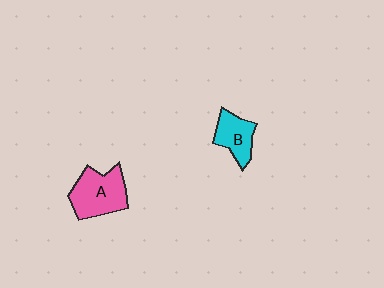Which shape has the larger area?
Shape A (pink).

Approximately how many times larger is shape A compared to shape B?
Approximately 1.5 times.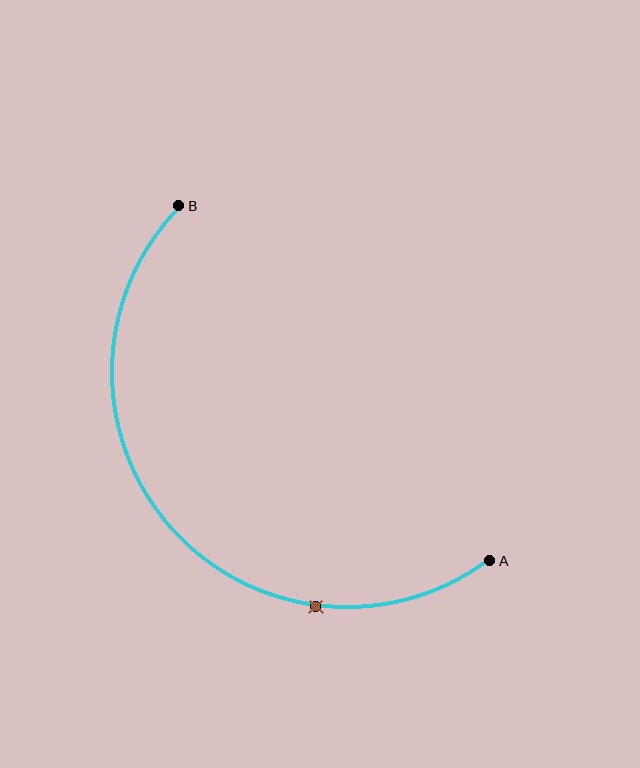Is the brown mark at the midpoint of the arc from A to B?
No. The brown mark lies on the arc but is closer to endpoint A. The arc midpoint would be at the point on the curve equidistant along the arc from both A and B.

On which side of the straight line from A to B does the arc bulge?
The arc bulges below and to the left of the straight line connecting A and B.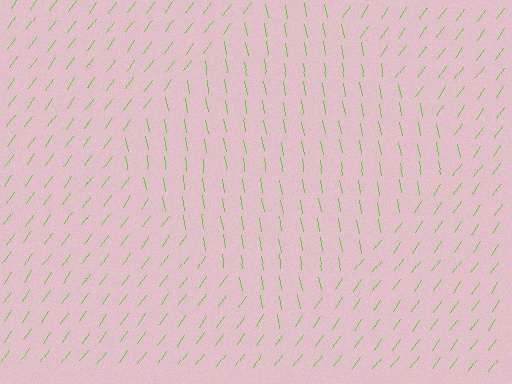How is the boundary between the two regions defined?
The boundary is defined purely by a change in line orientation (approximately 45 degrees difference). All lines are the same color and thickness.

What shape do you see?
I see a diamond.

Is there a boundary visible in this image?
Yes, there is a texture boundary formed by a change in line orientation.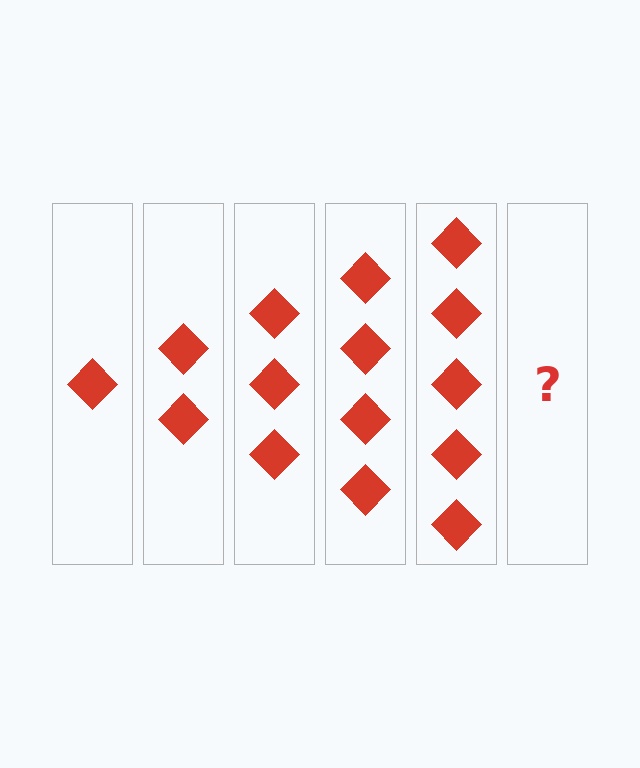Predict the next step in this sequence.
The next step is 6 diamonds.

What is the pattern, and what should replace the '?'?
The pattern is that each step adds one more diamond. The '?' should be 6 diamonds.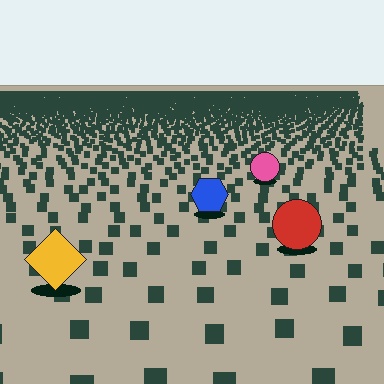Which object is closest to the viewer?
The yellow diamond is closest. The texture marks near it are larger and more spread out.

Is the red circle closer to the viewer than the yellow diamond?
No. The yellow diamond is closer — you can tell from the texture gradient: the ground texture is coarser near it.